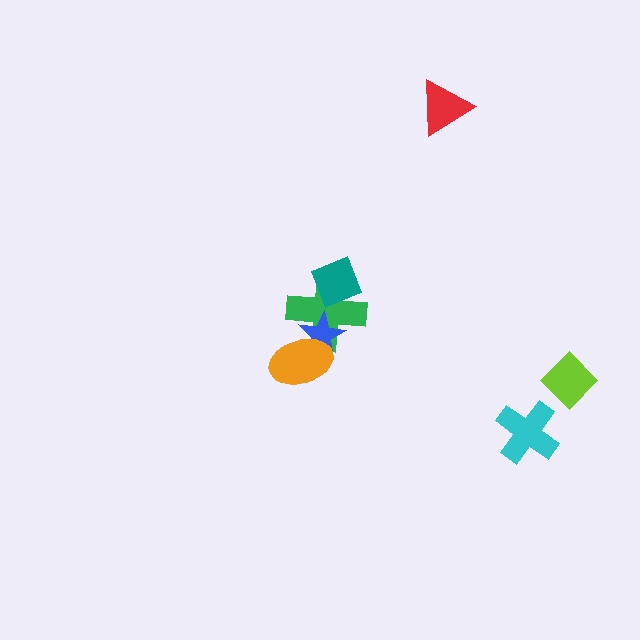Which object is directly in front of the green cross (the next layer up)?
The teal diamond is directly in front of the green cross.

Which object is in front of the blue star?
The orange ellipse is in front of the blue star.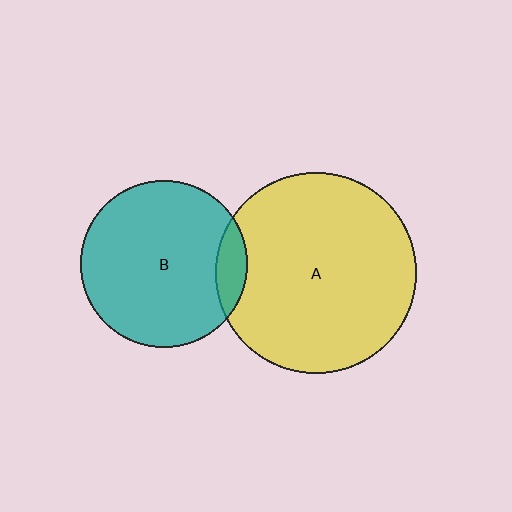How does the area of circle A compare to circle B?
Approximately 1.5 times.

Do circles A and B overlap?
Yes.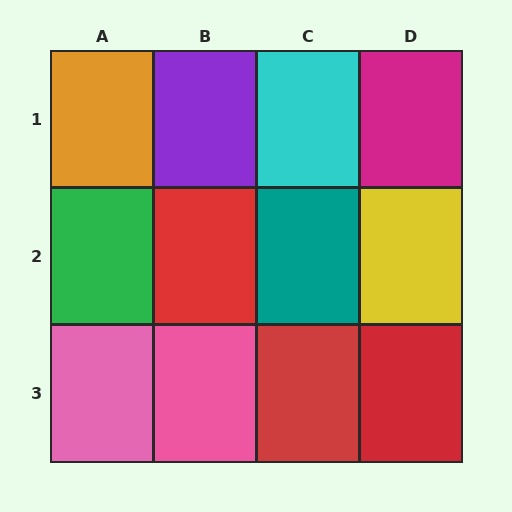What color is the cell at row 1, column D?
Magenta.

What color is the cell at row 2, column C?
Teal.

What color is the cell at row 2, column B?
Red.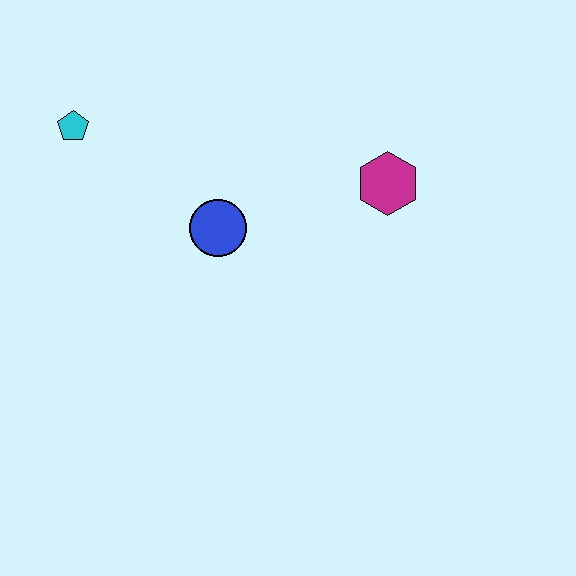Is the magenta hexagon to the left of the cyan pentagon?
No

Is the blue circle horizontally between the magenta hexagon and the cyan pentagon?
Yes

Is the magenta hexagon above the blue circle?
Yes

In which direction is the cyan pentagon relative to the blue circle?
The cyan pentagon is to the left of the blue circle.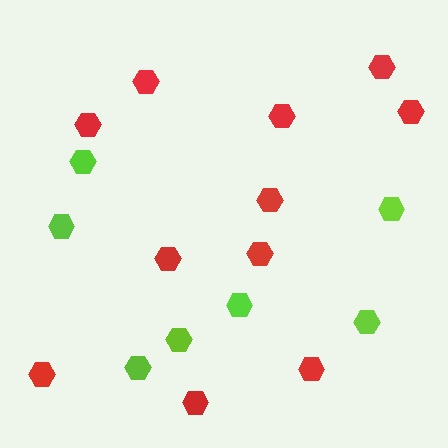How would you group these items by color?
There are 2 groups: one group of red hexagons (11) and one group of lime hexagons (7).